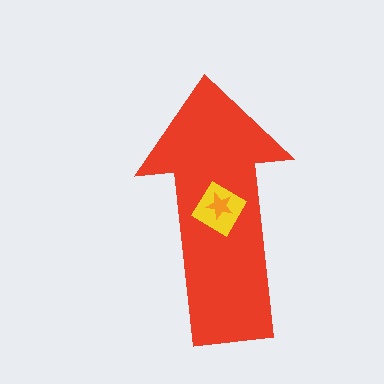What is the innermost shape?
The orange star.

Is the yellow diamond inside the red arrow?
Yes.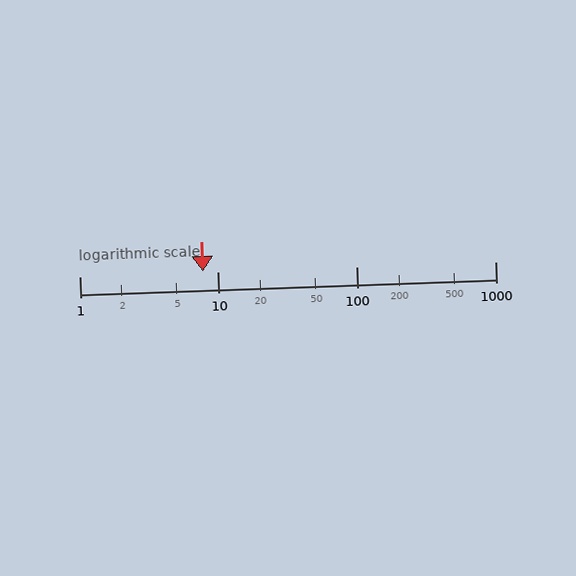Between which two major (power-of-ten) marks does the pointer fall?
The pointer is between 1 and 10.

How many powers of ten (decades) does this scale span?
The scale spans 3 decades, from 1 to 1000.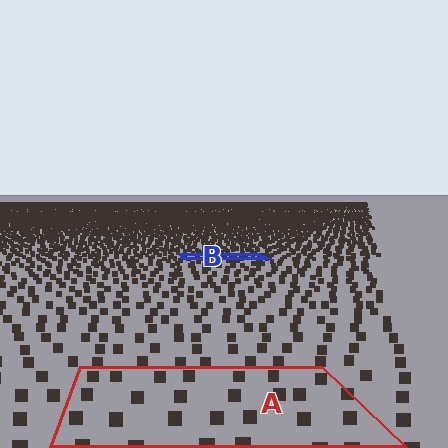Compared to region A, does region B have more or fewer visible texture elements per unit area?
Region B has more texture elements per unit area — they are packed more densely because it is farther away.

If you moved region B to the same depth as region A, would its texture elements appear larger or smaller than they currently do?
They would appear larger. At a closer depth, the same texture elements are projected at a bigger on-screen size.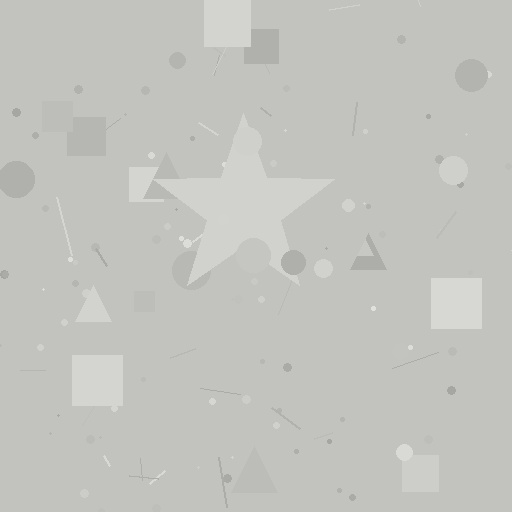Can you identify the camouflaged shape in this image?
The camouflaged shape is a star.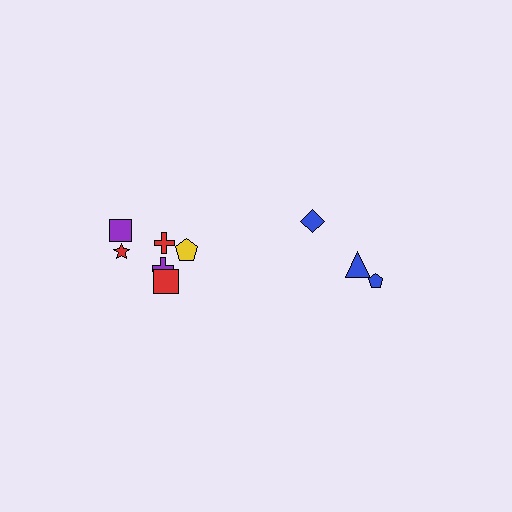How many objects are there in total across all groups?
There are 9 objects.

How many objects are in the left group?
There are 6 objects.